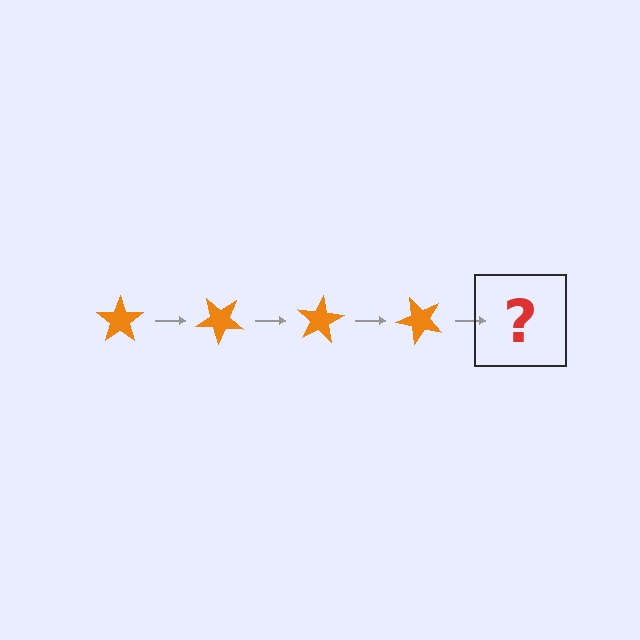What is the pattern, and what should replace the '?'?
The pattern is that the star rotates 40 degrees each step. The '?' should be an orange star rotated 160 degrees.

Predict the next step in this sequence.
The next step is an orange star rotated 160 degrees.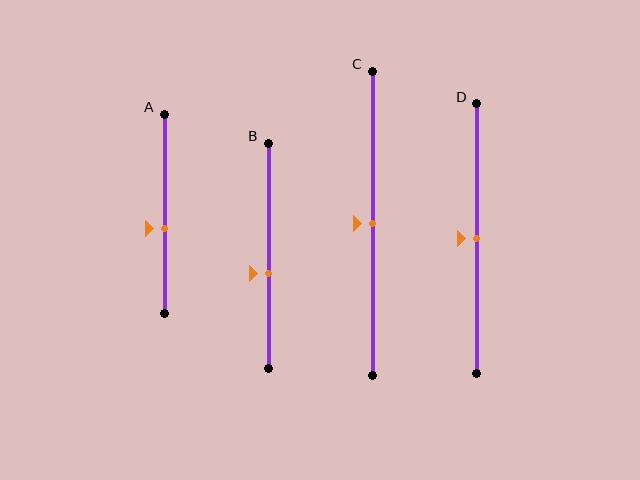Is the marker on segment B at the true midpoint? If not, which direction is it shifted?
No, the marker on segment B is shifted downward by about 8% of the segment length.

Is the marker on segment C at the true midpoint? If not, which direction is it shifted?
Yes, the marker on segment C is at the true midpoint.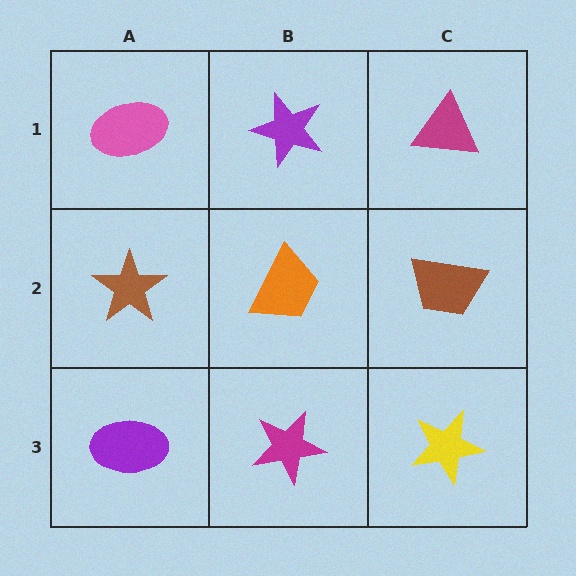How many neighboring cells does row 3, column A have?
2.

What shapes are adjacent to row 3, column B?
An orange trapezoid (row 2, column B), a purple ellipse (row 3, column A), a yellow star (row 3, column C).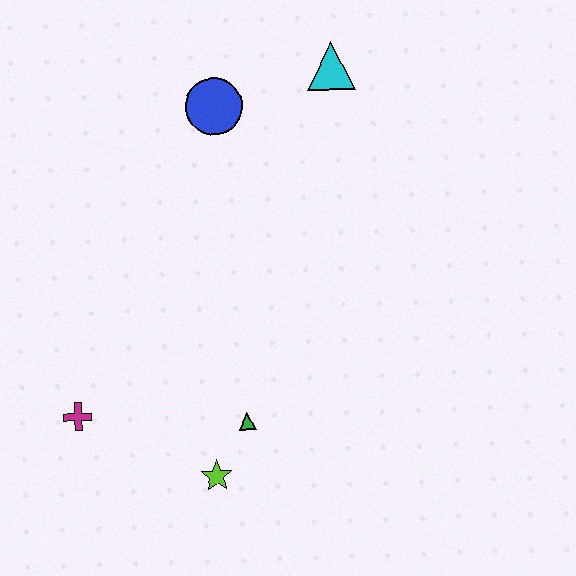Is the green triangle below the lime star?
No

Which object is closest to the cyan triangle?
The blue circle is closest to the cyan triangle.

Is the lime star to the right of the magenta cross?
Yes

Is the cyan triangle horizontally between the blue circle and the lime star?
No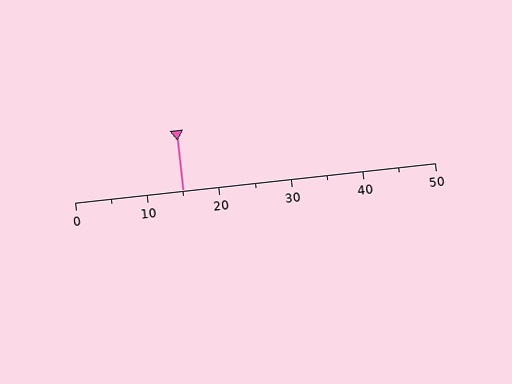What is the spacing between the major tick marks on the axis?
The major ticks are spaced 10 apart.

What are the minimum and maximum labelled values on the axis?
The axis runs from 0 to 50.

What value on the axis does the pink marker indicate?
The marker indicates approximately 15.